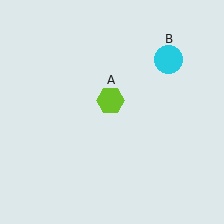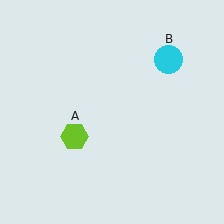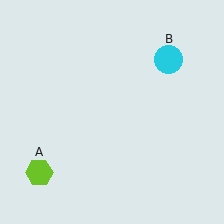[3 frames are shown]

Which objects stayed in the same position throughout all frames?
Cyan circle (object B) remained stationary.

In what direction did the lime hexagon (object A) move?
The lime hexagon (object A) moved down and to the left.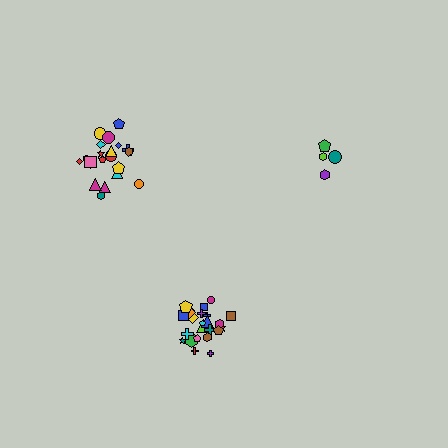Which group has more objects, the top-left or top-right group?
The top-left group.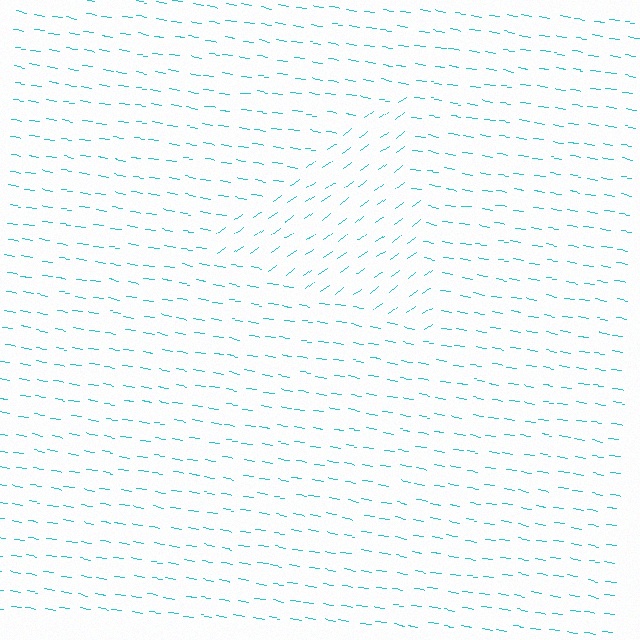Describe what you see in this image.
The image is filled with small cyan line segments. A triangle region in the image has lines oriented differently from the surrounding lines, creating a visible texture boundary.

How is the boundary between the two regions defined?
The boundary is defined purely by a change in line orientation (approximately 45 degrees difference). All lines are the same color and thickness.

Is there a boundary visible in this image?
Yes, there is a texture boundary formed by a change in line orientation.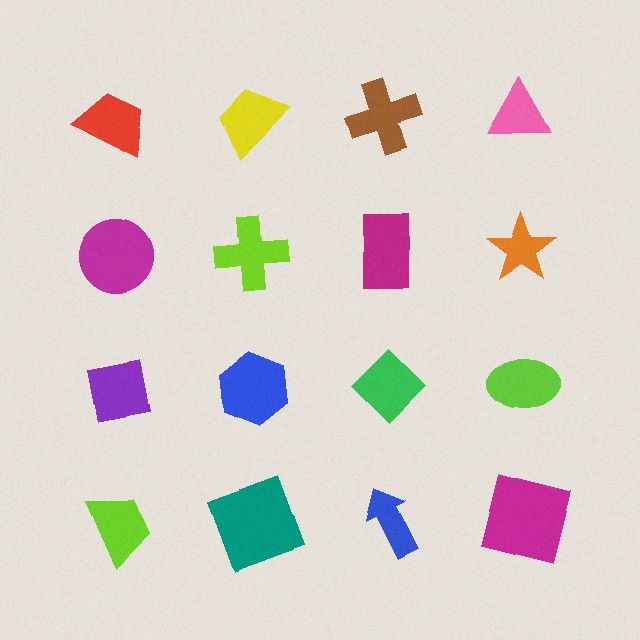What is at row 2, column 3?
A magenta rectangle.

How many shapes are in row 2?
4 shapes.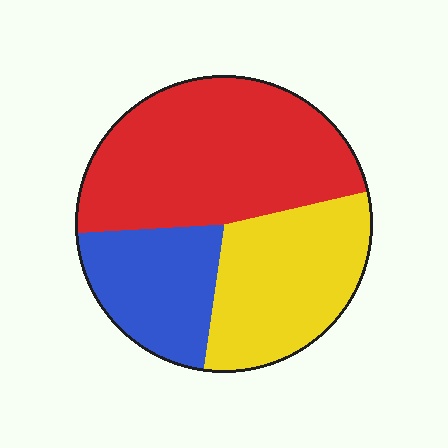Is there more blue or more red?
Red.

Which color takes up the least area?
Blue, at roughly 20%.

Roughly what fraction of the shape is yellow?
Yellow covers roughly 30% of the shape.